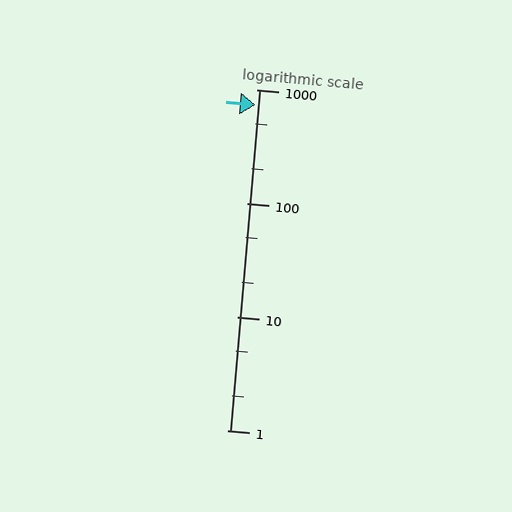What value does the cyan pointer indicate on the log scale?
The pointer indicates approximately 730.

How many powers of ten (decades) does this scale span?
The scale spans 3 decades, from 1 to 1000.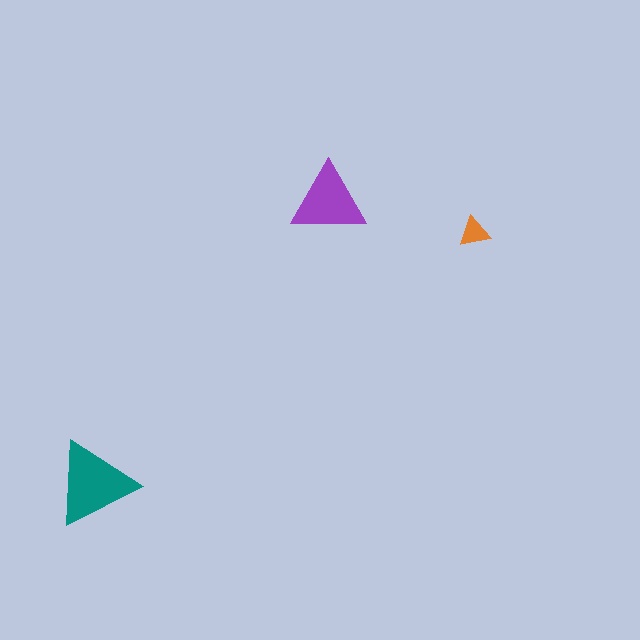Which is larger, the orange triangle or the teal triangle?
The teal one.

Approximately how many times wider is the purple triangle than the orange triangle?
About 2.5 times wider.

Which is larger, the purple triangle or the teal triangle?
The teal one.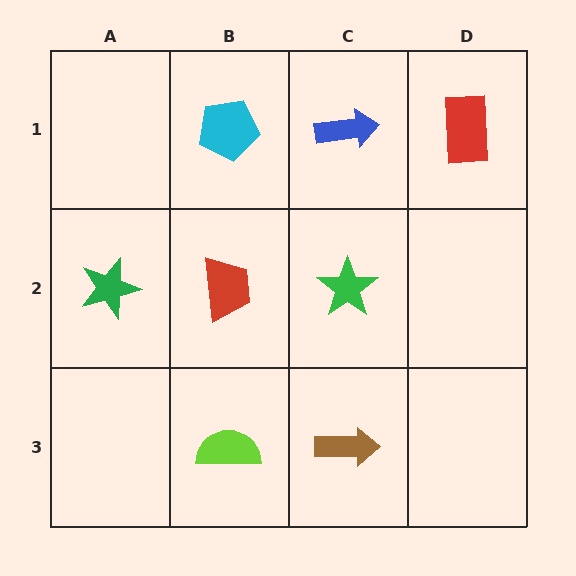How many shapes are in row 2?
3 shapes.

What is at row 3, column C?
A brown arrow.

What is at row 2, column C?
A green star.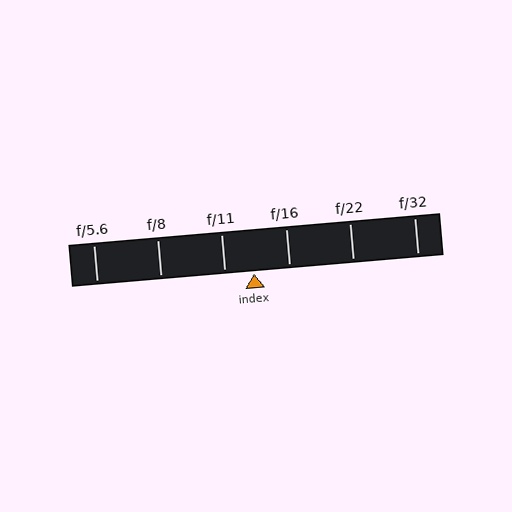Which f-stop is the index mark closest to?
The index mark is closest to f/11.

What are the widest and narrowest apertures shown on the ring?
The widest aperture shown is f/5.6 and the narrowest is f/32.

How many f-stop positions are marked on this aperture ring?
There are 6 f-stop positions marked.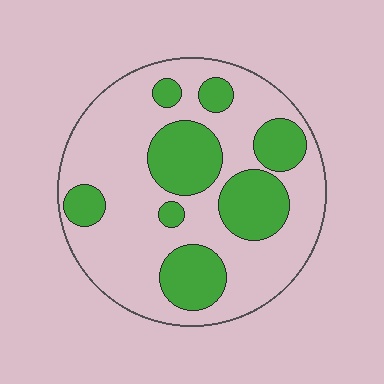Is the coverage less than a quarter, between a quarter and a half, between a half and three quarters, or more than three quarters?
Between a quarter and a half.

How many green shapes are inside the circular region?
8.